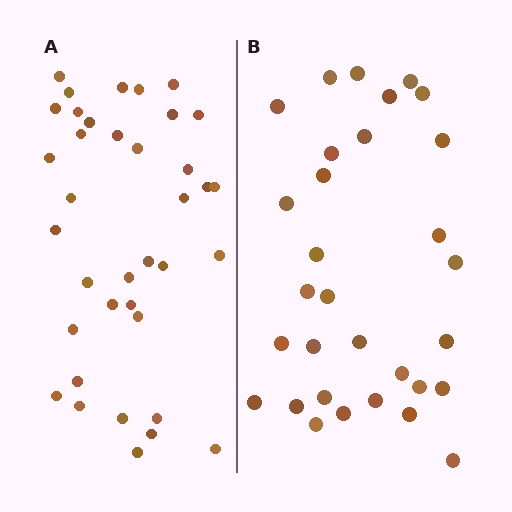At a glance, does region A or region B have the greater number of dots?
Region A (the left region) has more dots.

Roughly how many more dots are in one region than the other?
Region A has about 6 more dots than region B.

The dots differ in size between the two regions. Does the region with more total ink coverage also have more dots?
No. Region B has more total ink coverage because its dots are larger, but region A actually contains more individual dots. Total area can be misleading — the number of items is what matters here.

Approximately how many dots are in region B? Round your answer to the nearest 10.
About 30 dots. (The exact count is 31, which rounds to 30.)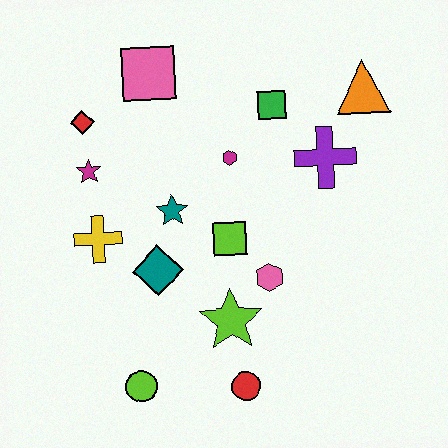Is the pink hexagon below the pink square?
Yes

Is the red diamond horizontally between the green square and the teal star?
No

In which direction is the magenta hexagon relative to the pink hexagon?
The magenta hexagon is above the pink hexagon.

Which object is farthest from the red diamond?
The red circle is farthest from the red diamond.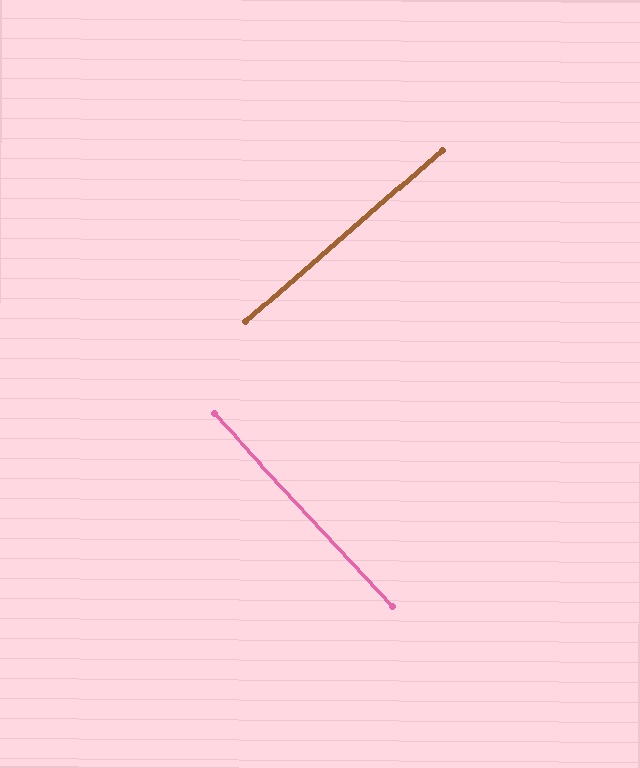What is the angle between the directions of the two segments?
Approximately 88 degrees.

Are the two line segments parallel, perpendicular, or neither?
Perpendicular — they meet at approximately 88°.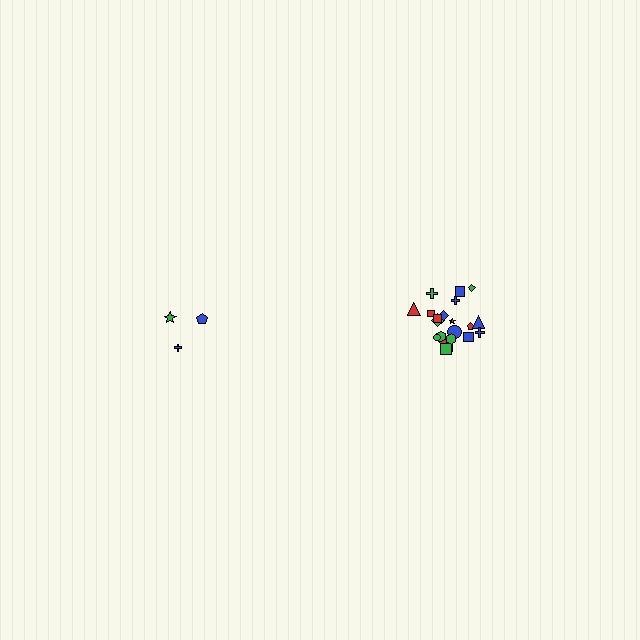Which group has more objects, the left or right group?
The right group.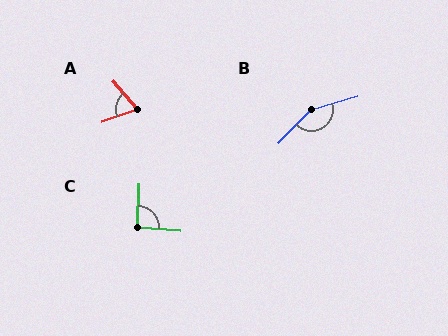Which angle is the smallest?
A, at approximately 70 degrees.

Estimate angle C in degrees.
Approximately 93 degrees.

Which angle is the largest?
B, at approximately 150 degrees.